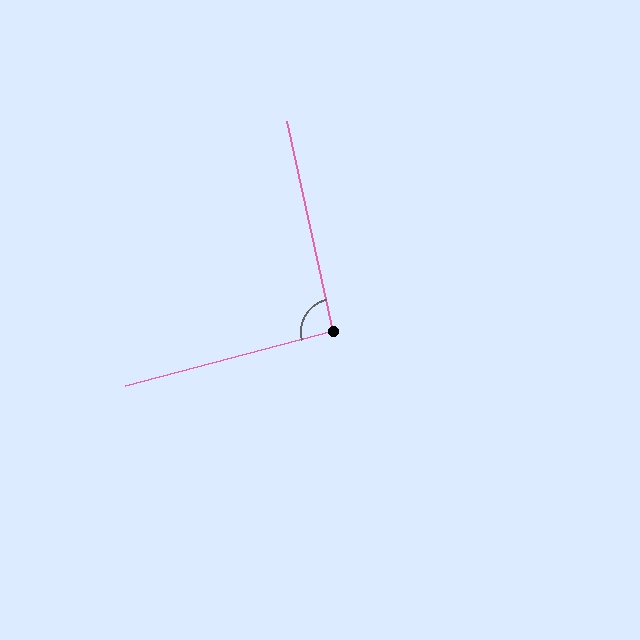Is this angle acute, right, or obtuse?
It is approximately a right angle.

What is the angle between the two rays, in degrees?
Approximately 92 degrees.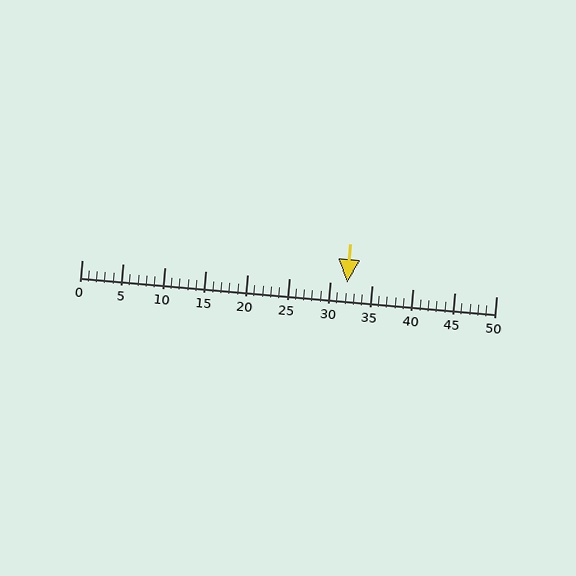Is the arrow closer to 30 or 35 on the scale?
The arrow is closer to 30.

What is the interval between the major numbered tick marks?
The major tick marks are spaced 5 units apart.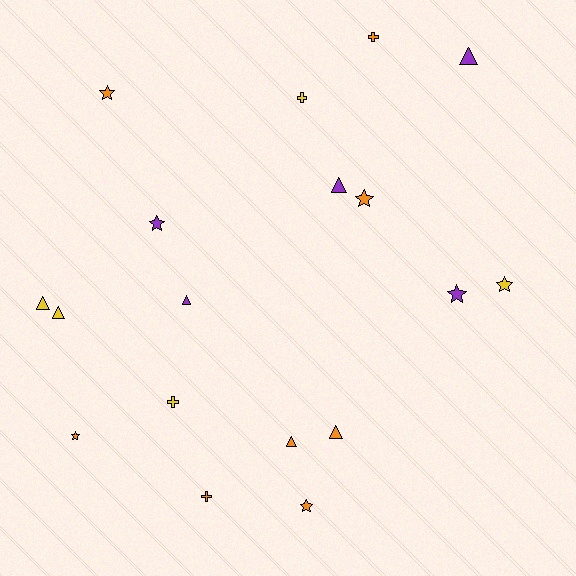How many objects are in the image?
There are 18 objects.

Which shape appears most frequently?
Star, with 7 objects.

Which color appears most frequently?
Orange, with 8 objects.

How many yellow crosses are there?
There are 2 yellow crosses.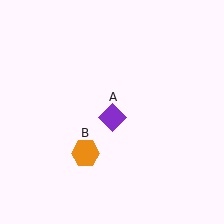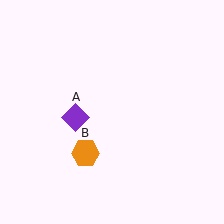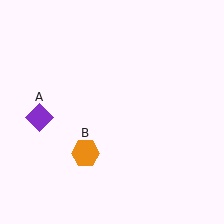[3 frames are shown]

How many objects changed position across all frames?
1 object changed position: purple diamond (object A).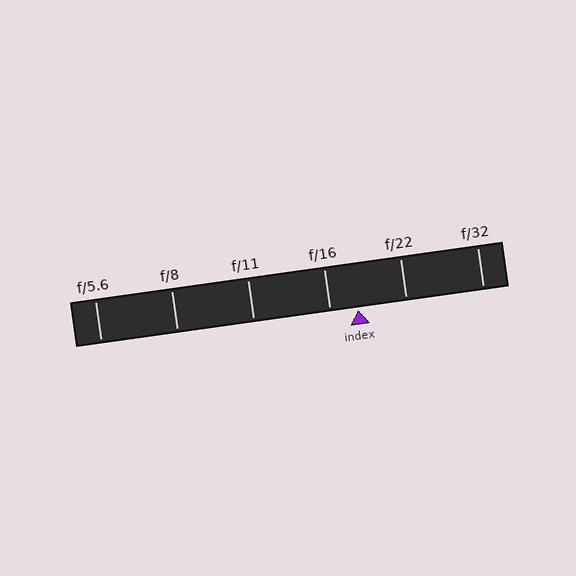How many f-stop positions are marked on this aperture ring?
There are 6 f-stop positions marked.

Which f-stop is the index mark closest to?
The index mark is closest to f/16.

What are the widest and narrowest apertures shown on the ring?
The widest aperture shown is f/5.6 and the narrowest is f/32.